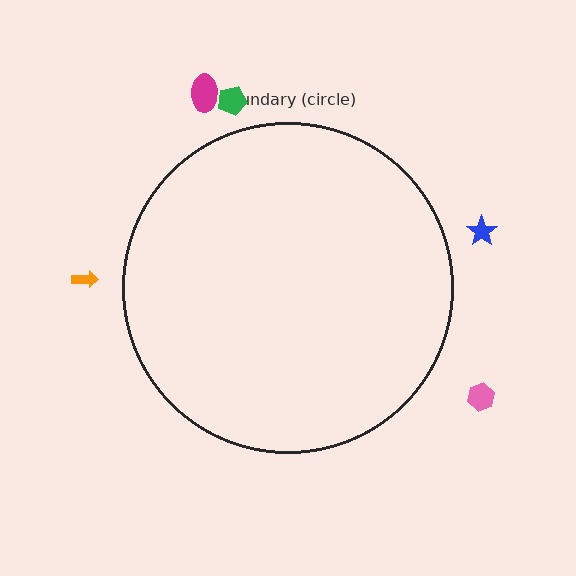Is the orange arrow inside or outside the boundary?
Outside.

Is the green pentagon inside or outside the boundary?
Outside.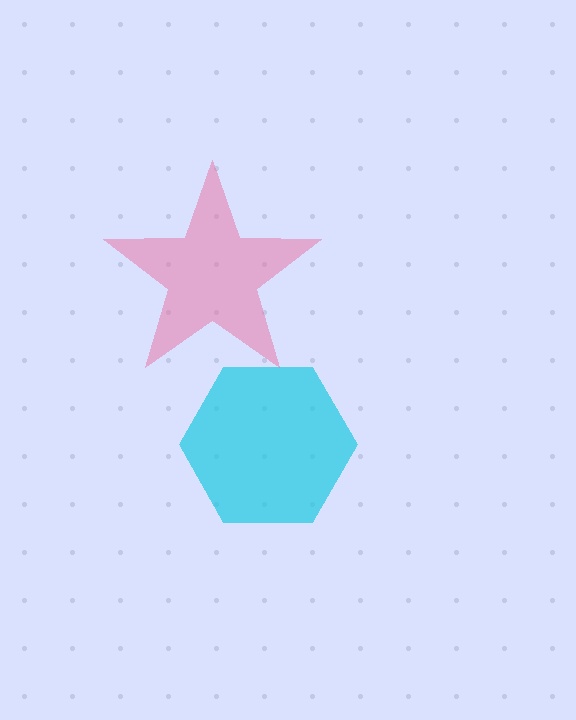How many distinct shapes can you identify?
There are 2 distinct shapes: a cyan hexagon, a pink star.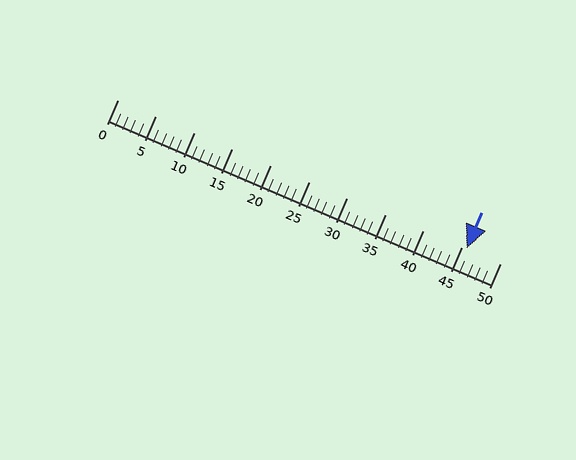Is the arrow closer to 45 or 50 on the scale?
The arrow is closer to 45.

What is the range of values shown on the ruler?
The ruler shows values from 0 to 50.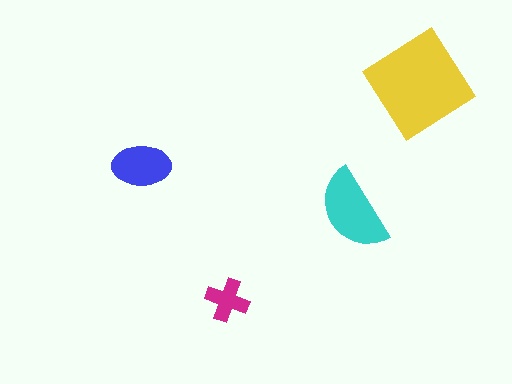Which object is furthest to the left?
The blue ellipse is leftmost.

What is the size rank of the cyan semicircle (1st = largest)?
2nd.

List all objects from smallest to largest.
The magenta cross, the blue ellipse, the cyan semicircle, the yellow diamond.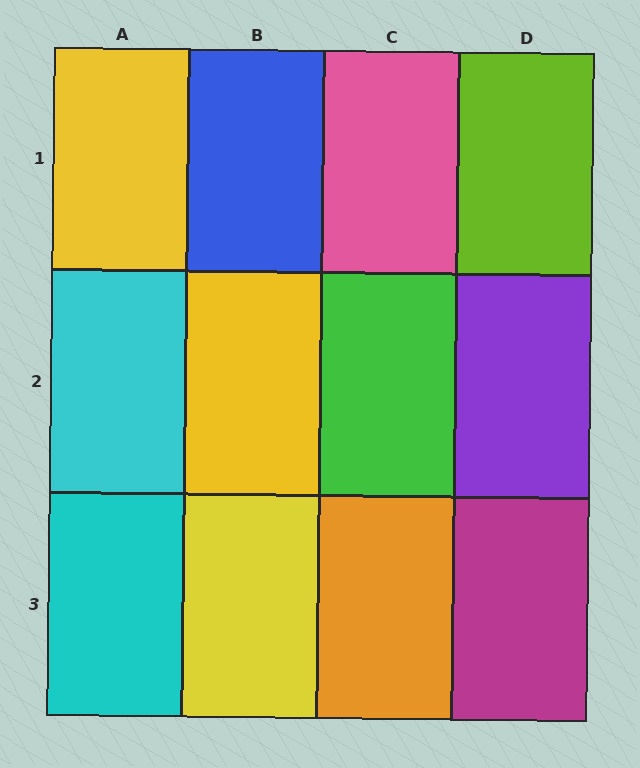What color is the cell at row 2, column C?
Green.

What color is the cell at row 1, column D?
Lime.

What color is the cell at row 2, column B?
Yellow.